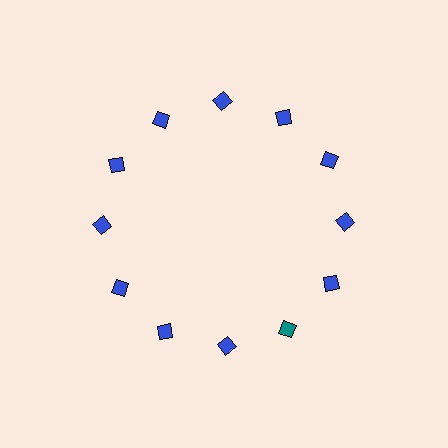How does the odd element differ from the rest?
It has a different color: teal instead of blue.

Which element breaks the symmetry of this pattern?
The teal diamond at roughly the 5 o'clock position breaks the symmetry. All other shapes are blue diamonds.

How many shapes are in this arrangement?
There are 12 shapes arranged in a ring pattern.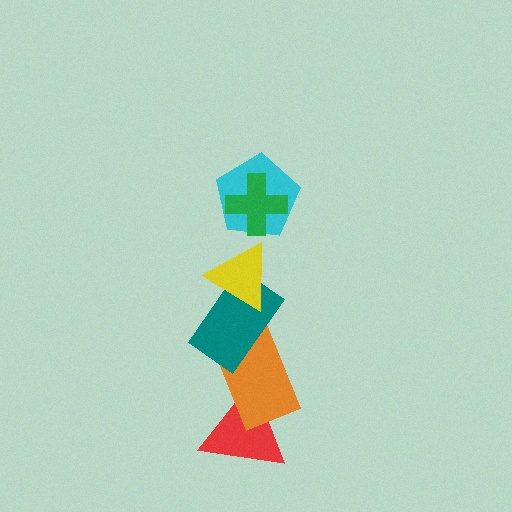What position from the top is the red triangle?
The red triangle is 6th from the top.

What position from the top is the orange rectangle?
The orange rectangle is 5th from the top.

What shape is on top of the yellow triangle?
The cyan pentagon is on top of the yellow triangle.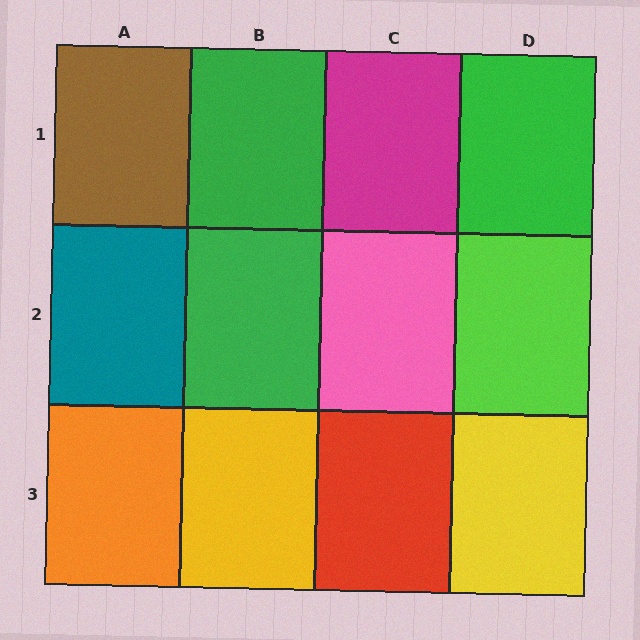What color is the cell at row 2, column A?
Teal.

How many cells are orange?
1 cell is orange.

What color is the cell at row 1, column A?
Brown.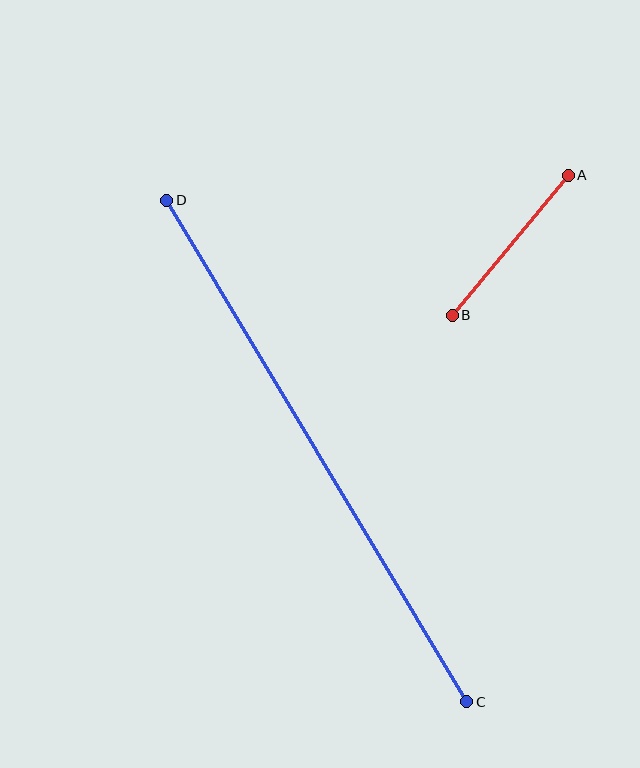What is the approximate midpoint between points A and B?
The midpoint is at approximately (510, 245) pixels.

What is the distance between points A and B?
The distance is approximately 182 pixels.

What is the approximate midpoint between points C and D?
The midpoint is at approximately (317, 451) pixels.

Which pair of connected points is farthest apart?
Points C and D are farthest apart.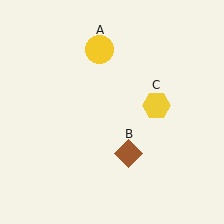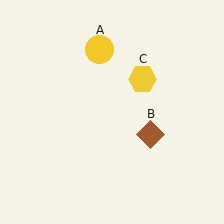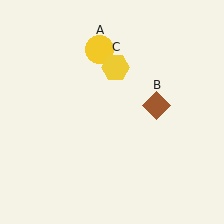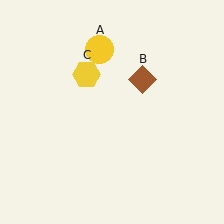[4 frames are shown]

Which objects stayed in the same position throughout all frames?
Yellow circle (object A) remained stationary.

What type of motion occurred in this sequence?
The brown diamond (object B), yellow hexagon (object C) rotated counterclockwise around the center of the scene.